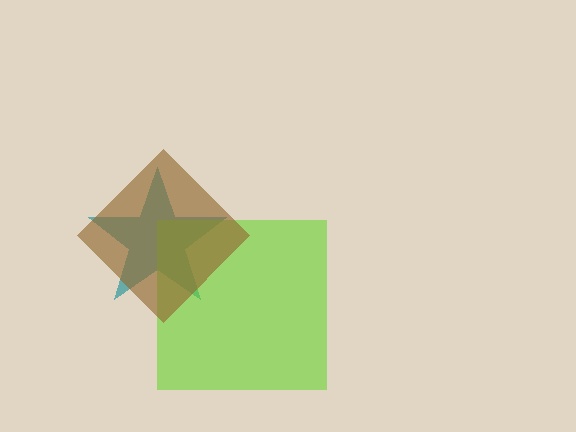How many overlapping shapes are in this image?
There are 3 overlapping shapes in the image.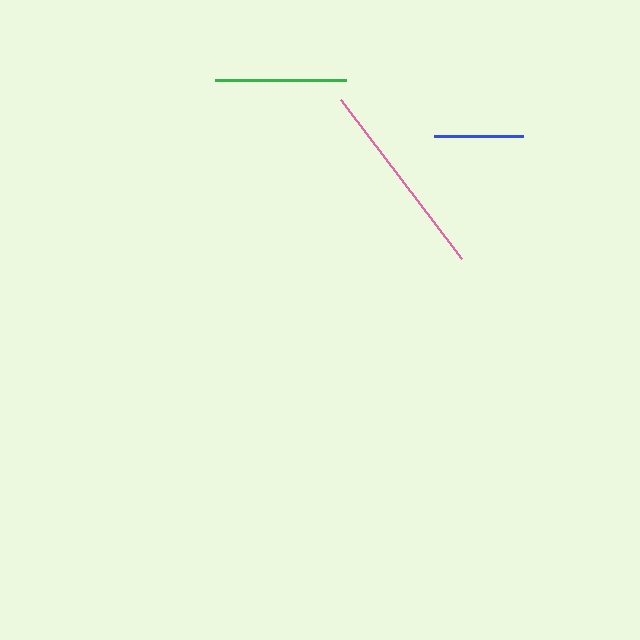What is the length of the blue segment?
The blue segment is approximately 89 pixels long.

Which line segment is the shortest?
The blue line is the shortest at approximately 89 pixels.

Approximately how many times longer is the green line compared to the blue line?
The green line is approximately 1.5 times the length of the blue line.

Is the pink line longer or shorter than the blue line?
The pink line is longer than the blue line.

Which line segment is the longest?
The pink line is the longest at approximately 200 pixels.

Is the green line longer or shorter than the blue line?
The green line is longer than the blue line.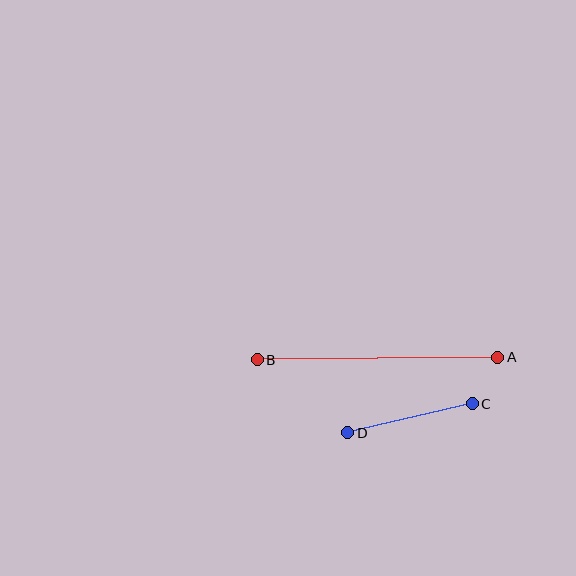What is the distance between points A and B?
The distance is approximately 241 pixels.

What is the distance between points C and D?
The distance is approximately 128 pixels.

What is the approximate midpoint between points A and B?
The midpoint is at approximately (378, 358) pixels.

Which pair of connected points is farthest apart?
Points A and B are farthest apart.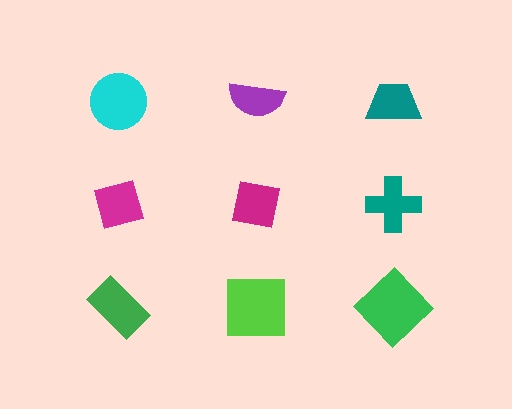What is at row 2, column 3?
A teal cross.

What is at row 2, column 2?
A magenta square.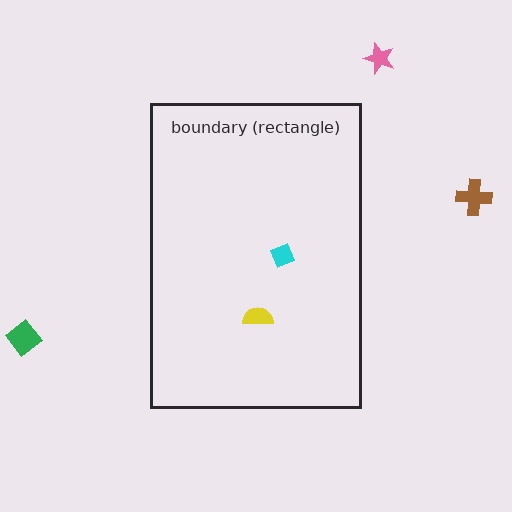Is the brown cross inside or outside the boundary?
Outside.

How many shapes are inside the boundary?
2 inside, 3 outside.